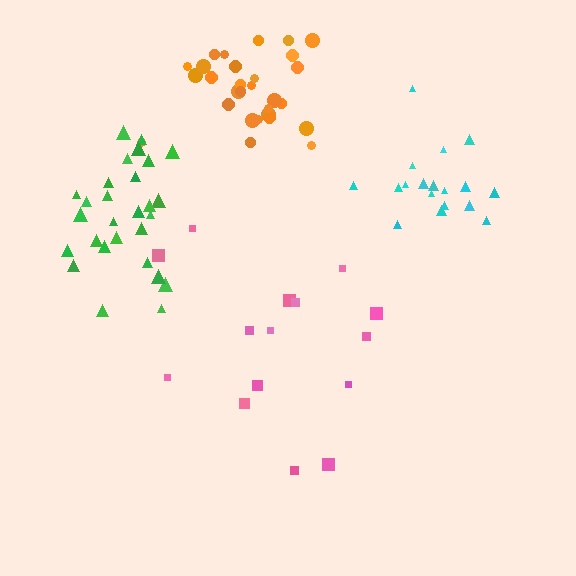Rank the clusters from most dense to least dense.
orange, green, cyan, pink.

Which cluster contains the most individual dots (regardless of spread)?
Orange (29).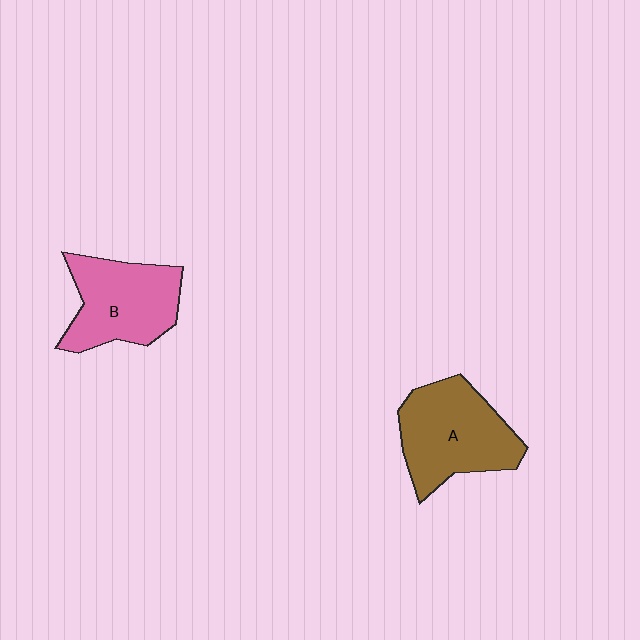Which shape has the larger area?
Shape A (brown).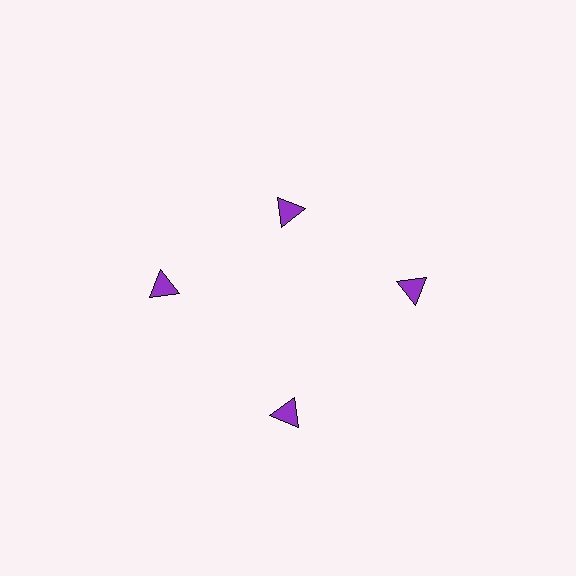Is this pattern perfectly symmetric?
No. The 4 purple triangles are arranged in a ring, but one element near the 12 o'clock position is pulled inward toward the center, breaking the 4-fold rotational symmetry.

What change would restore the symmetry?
The symmetry would be restored by moving it outward, back onto the ring so that all 4 triangles sit at equal angles and equal distance from the center.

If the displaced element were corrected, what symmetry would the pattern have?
It would have 4-fold rotational symmetry — the pattern would map onto itself every 90 degrees.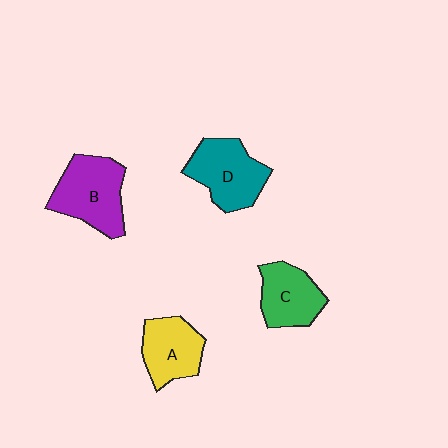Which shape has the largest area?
Shape B (purple).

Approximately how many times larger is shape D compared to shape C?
Approximately 1.2 times.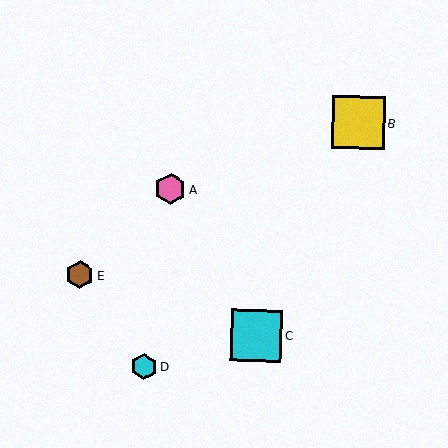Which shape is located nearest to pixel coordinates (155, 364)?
The cyan hexagon (labeled D) at (144, 367) is nearest to that location.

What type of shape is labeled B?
Shape B is a yellow square.